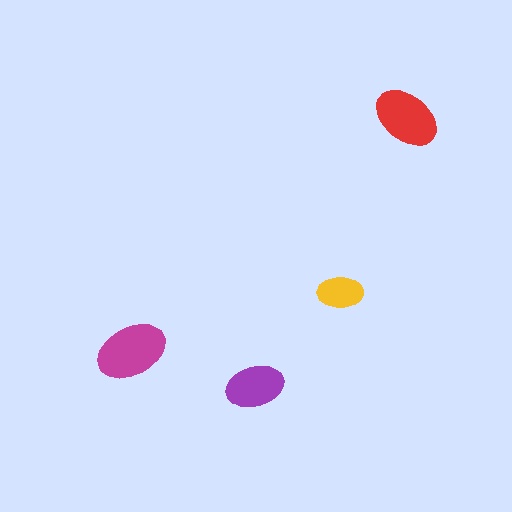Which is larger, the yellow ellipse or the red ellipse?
The red one.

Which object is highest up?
The red ellipse is topmost.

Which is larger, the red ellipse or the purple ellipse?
The red one.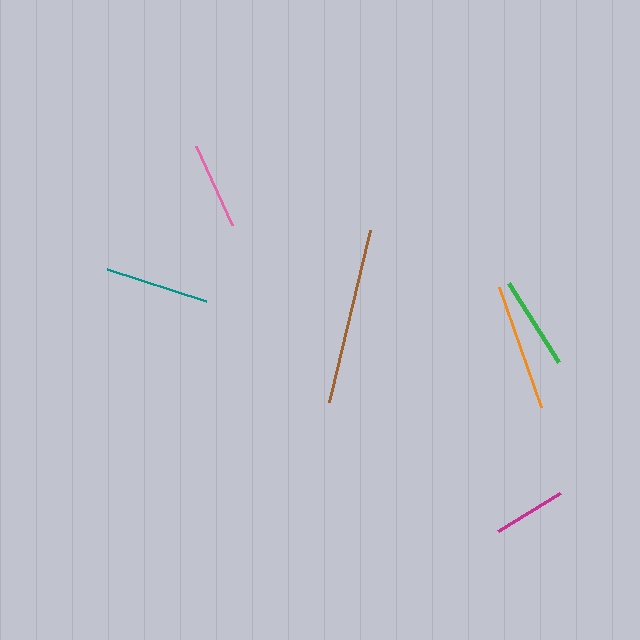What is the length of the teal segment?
The teal segment is approximately 103 pixels long.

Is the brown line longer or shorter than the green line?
The brown line is longer than the green line.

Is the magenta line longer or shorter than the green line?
The green line is longer than the magenta line.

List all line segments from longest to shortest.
From longest to shortest: brown, orange, teal, green, pink, magenta.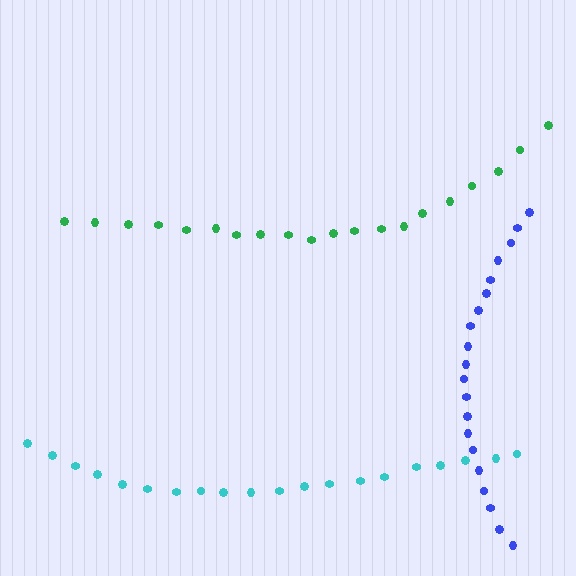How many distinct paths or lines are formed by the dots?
There are 3 distinct paths.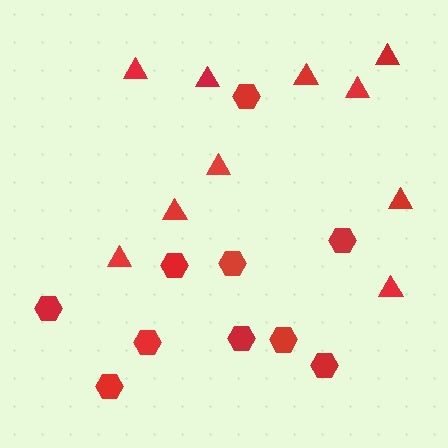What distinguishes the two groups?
There are 2 groups: one group of triangles (10) and one group of hexagons (10).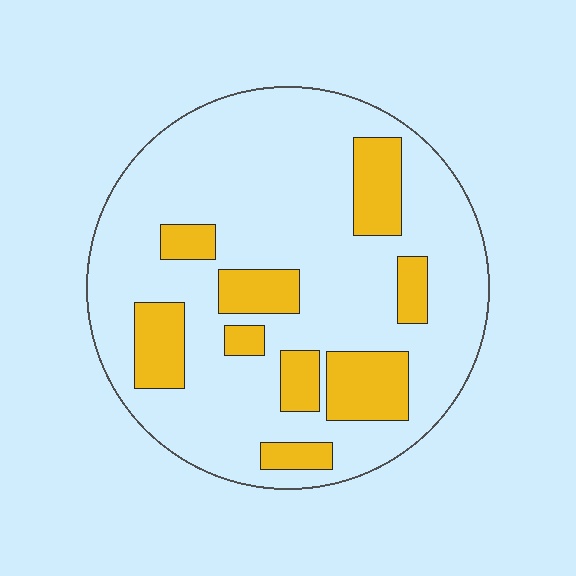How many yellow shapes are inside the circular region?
9.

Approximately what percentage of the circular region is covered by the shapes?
Approximately 20%.